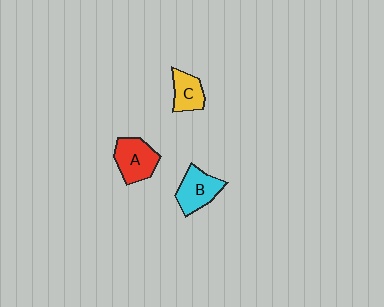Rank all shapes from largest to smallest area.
From largest to smallest: A (red), B (cyan), C (yellow).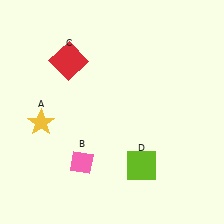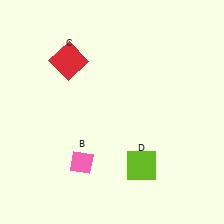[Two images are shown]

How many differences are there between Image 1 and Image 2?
There is 1 difference between the two images.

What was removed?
The yellow star (A) was removed in Image 2.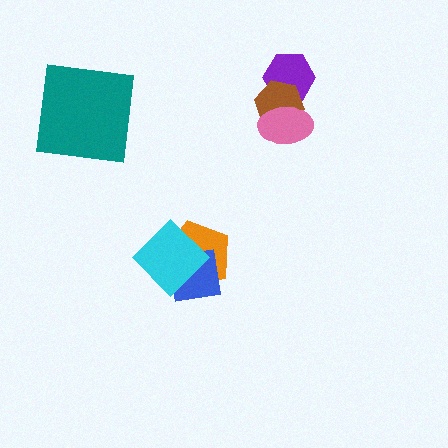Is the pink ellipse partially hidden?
No, no other shape covers it.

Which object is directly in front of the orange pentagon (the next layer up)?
The blue square is directly in front of the orange pentagon.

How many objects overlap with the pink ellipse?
2 objects overlap with the pink ellipse.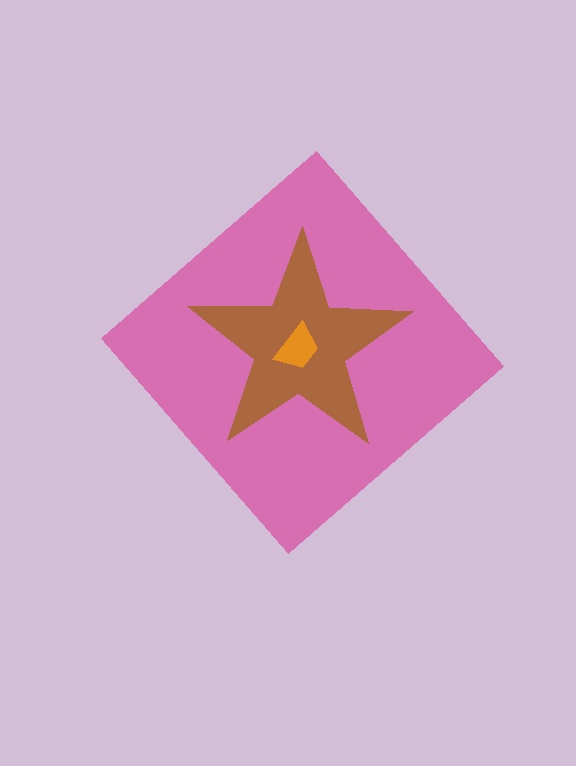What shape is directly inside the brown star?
The orange trapezoid.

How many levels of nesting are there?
3.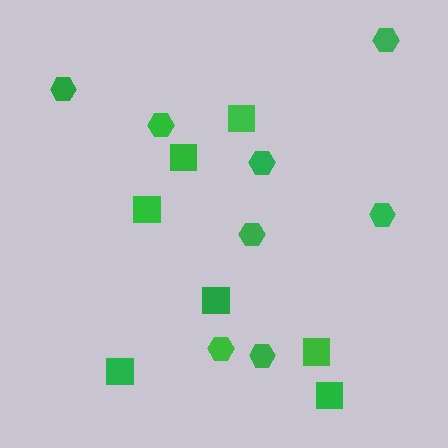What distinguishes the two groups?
There are 2 groups: one group of hexagons (8) and one group of squares (7).